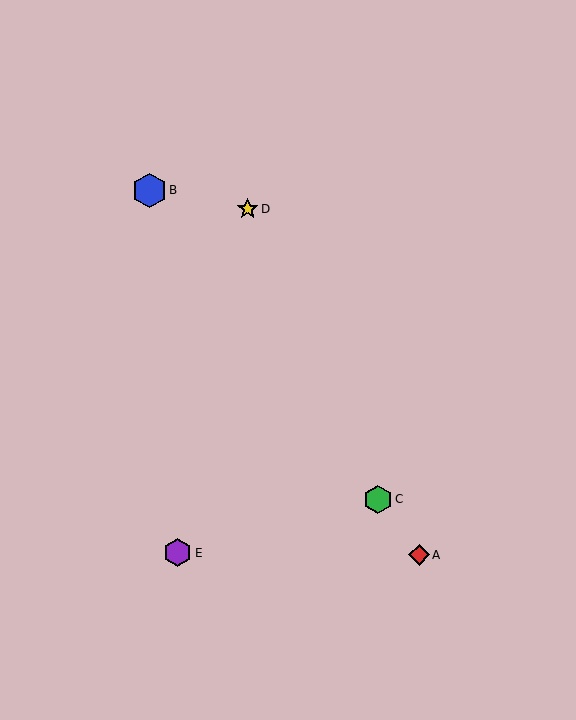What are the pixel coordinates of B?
Object B is at (149, 190).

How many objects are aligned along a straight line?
3 objects (A, B, C) are aligned along a straight line.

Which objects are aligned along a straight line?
Objects A, B, C are aligned along a straight line.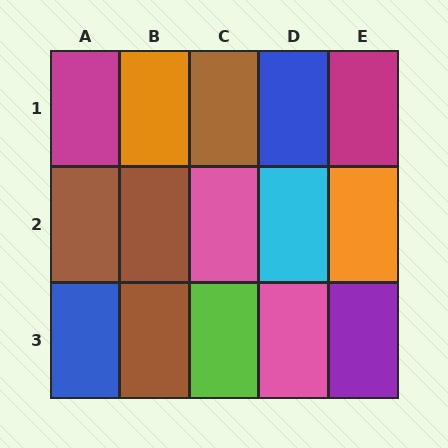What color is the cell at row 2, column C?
Pink.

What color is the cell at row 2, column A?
Brown.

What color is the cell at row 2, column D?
Cyan.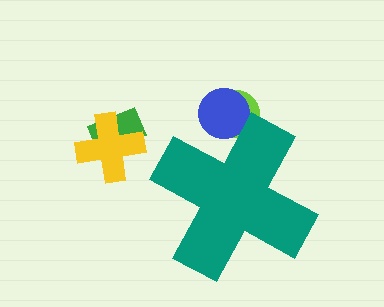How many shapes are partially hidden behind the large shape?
2 shapes are partially hidden.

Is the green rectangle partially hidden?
No, the green rectangle is fully visible.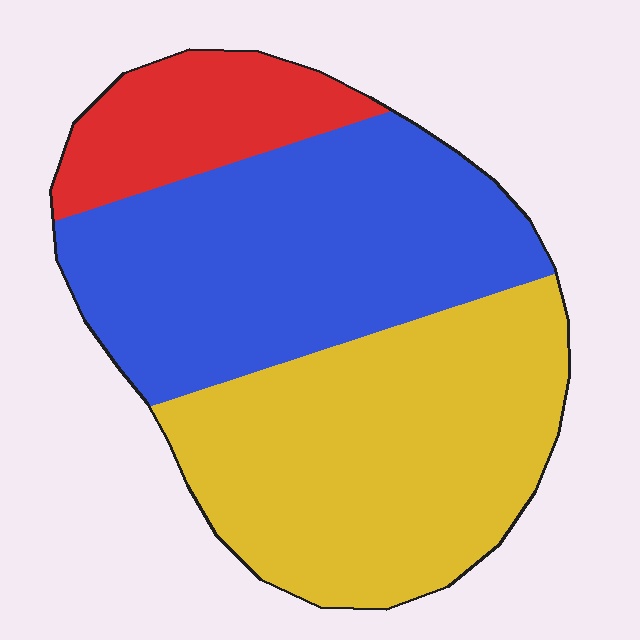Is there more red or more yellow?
Yellow.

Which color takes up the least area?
Red, at roughly 15%.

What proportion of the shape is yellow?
Yellow takes up about two fifths (2/5) of the shape.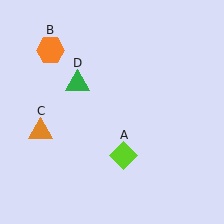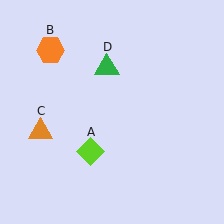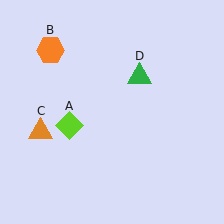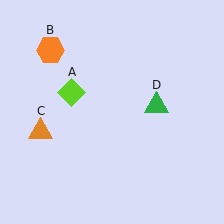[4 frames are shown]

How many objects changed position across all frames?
2 objects changed position: lime diamond (object A), green triangle (object D).